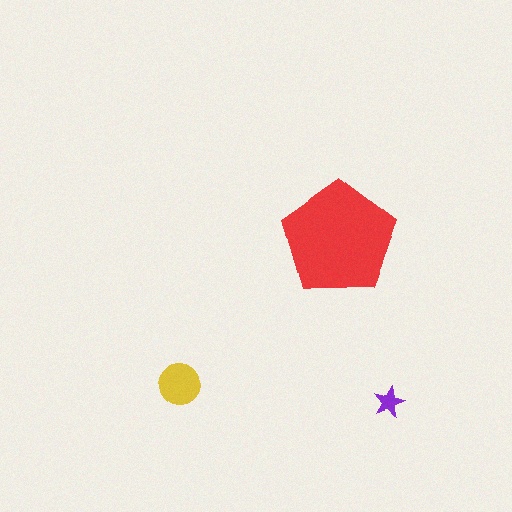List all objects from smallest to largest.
The purple star, the yellow circle, the red pentagon.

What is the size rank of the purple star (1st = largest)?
3rd.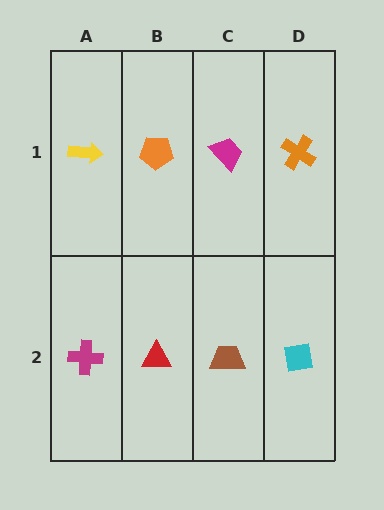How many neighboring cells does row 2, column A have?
2.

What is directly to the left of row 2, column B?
A magenta cross.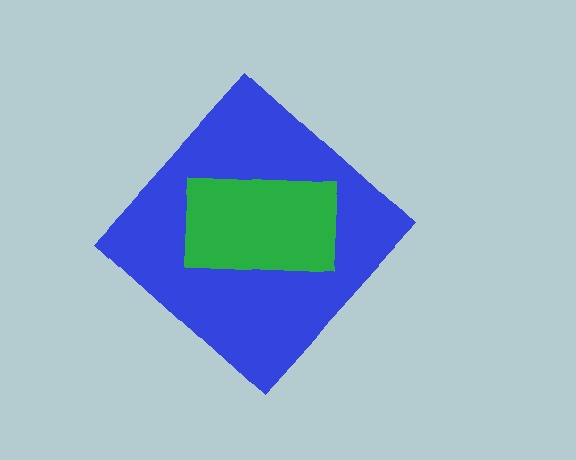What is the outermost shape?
The blue diamond.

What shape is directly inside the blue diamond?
The green rectangle.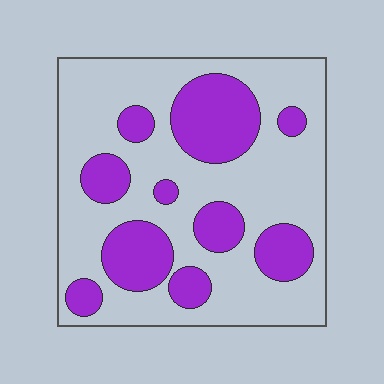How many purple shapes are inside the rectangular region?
10.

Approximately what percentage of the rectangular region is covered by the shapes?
Approximately 30%.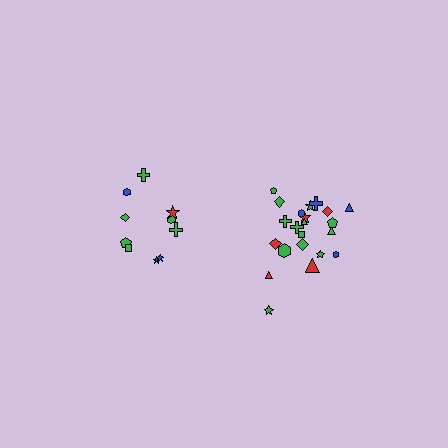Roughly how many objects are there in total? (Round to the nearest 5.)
Roughly 30 objects in total.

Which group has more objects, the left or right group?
The right group.